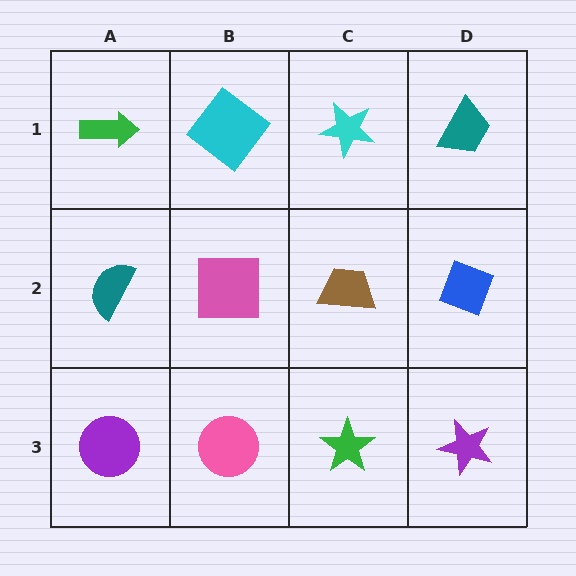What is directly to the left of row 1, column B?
A green arrow.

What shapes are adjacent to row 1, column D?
A blue diamond (row 2, column D), a cyan star (row 1, column C).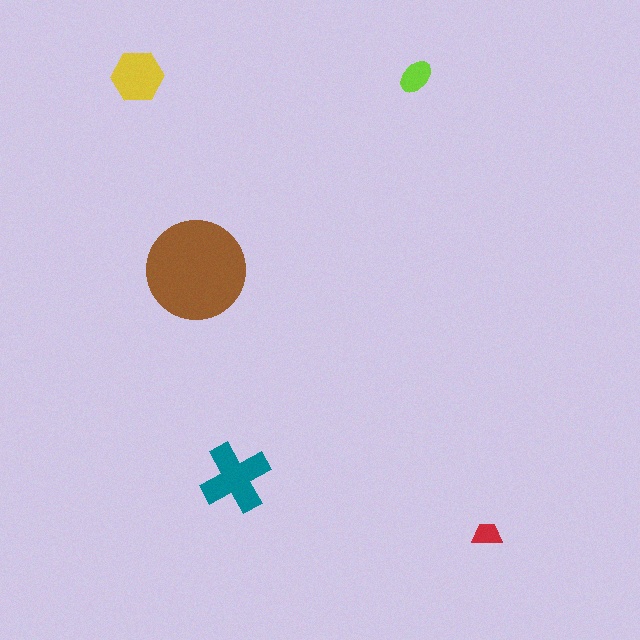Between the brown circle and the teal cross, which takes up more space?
The brown circle.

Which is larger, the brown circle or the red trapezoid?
The brown circle.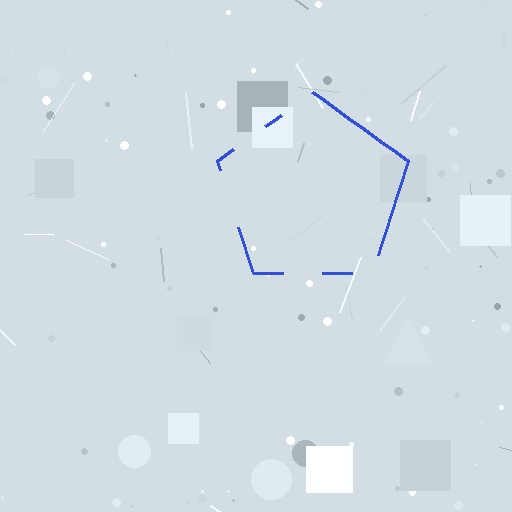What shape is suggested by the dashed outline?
The dashed outline suggests a pentagon.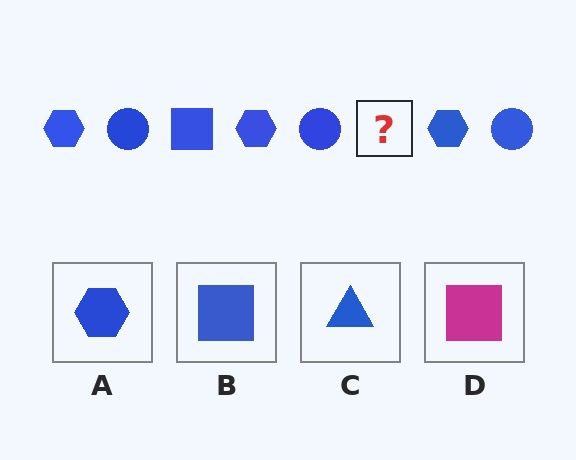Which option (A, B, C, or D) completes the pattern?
B.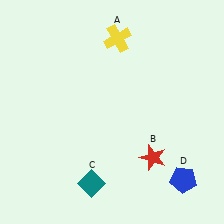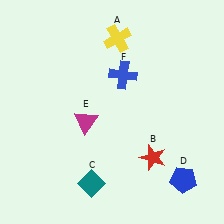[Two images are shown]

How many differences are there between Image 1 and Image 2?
There are 2 differences between the two images.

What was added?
A magenta triangle (E), a blue cross (F) were added in Image 2.